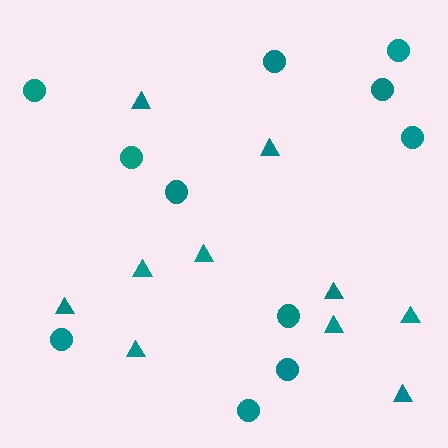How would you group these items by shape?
There are 2 groups: one group of triangles (10) and one group of circles (11).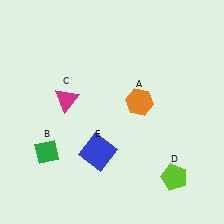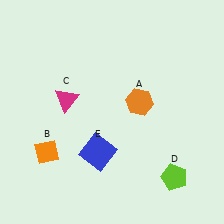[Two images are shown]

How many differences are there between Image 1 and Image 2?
There is 1 difference between the two images.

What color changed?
The diamond (B) changed from green in Image 1 to orange in Image 2.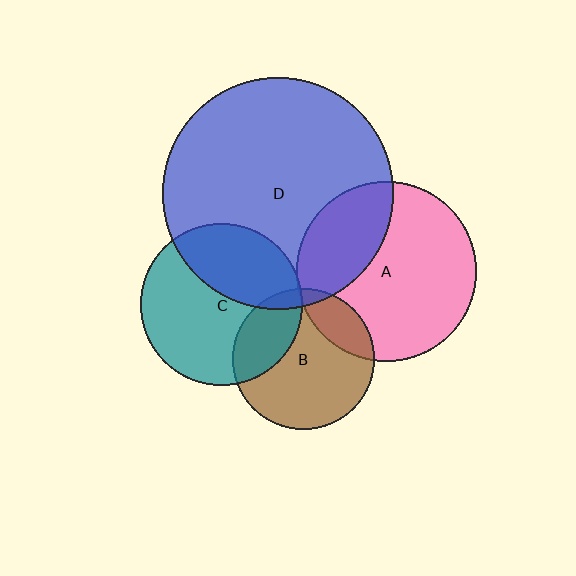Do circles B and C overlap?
Yes.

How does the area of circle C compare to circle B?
Approximately 1.3 times.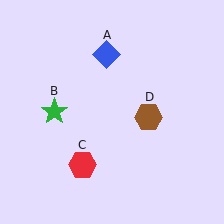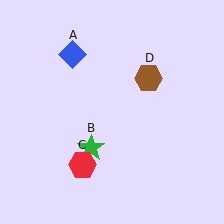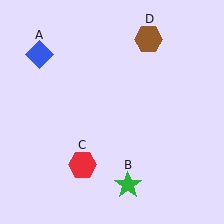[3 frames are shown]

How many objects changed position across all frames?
3 objects changed position: blue diamond (object A), green star (object B), brown hexagon (object D).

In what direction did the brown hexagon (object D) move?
The brown hexagon (object D) moved up.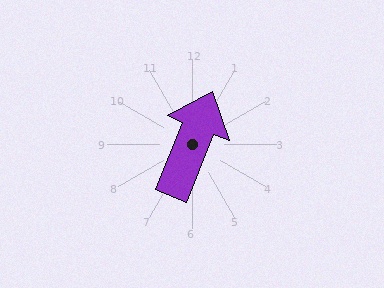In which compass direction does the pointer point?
North.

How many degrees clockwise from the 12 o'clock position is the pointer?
Approximately 22 degrees.